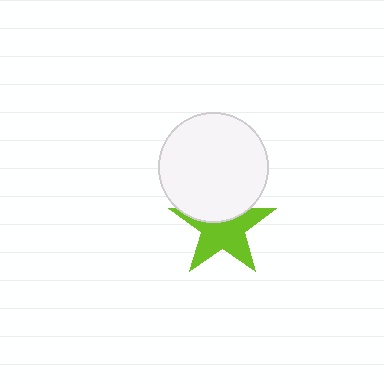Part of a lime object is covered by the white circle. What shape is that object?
It is a star.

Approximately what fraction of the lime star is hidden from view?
Roughly 35% of the lime star is hidden behind the white circle.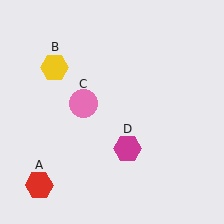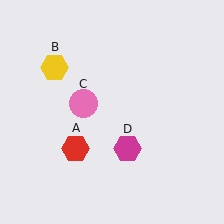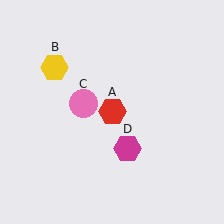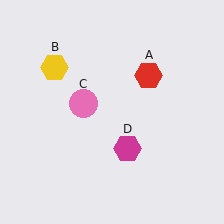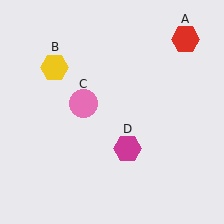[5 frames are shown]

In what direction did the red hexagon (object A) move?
The red hexagon (object A) moved up and to the right.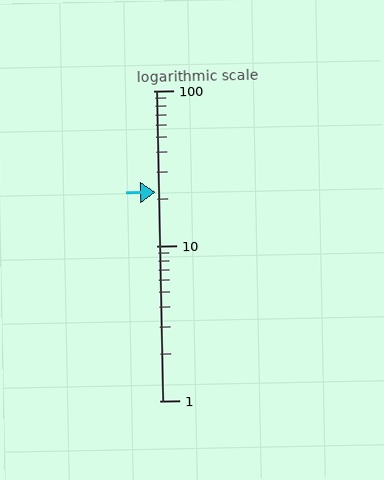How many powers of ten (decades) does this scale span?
The scale spans 2 decades, from 1 to 100.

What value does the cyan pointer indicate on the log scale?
The pointer indicates approximately 22.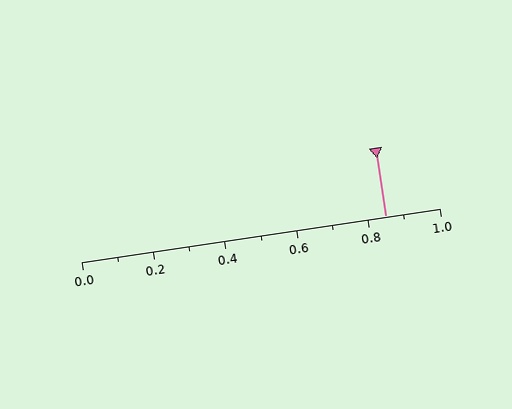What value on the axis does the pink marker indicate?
The marker indicates approximately 0.85.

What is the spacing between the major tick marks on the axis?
The major ticks are spaced 0.2 apart.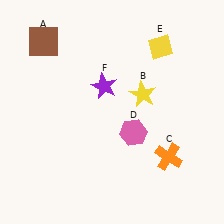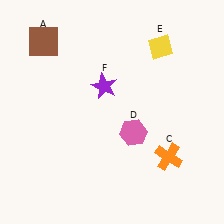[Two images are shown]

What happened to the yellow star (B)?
The yellow star (B) was removed in Image 2. It was in the top-right area of Image 1.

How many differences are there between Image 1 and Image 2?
There is 1 difference between the two images.